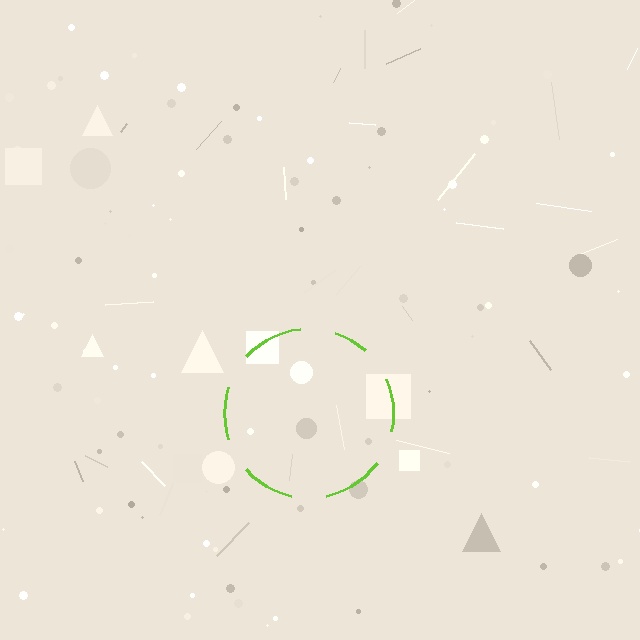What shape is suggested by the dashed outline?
The dashed outline suggests a circle.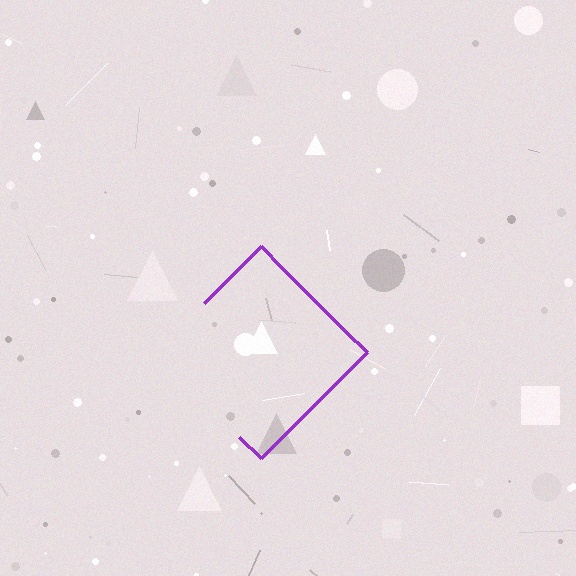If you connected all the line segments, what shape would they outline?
They would outline a diamond.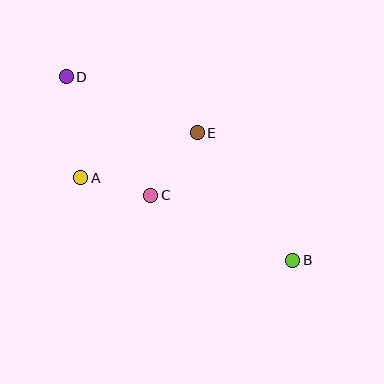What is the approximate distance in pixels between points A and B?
The distance between A and B is approximately 228 pixels.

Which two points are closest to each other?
Points A and C are closest to each other.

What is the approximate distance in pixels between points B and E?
The distance between B and E is approximately 159 pixels.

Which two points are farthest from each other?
Points B and D are farthest from each other.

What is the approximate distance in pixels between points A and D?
The distance between A and D is approximately 102 pixels.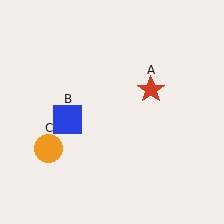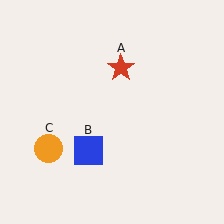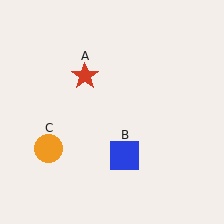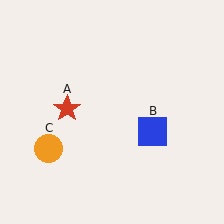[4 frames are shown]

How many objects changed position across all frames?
2 objects changed position: red star (object A), blue square (object B).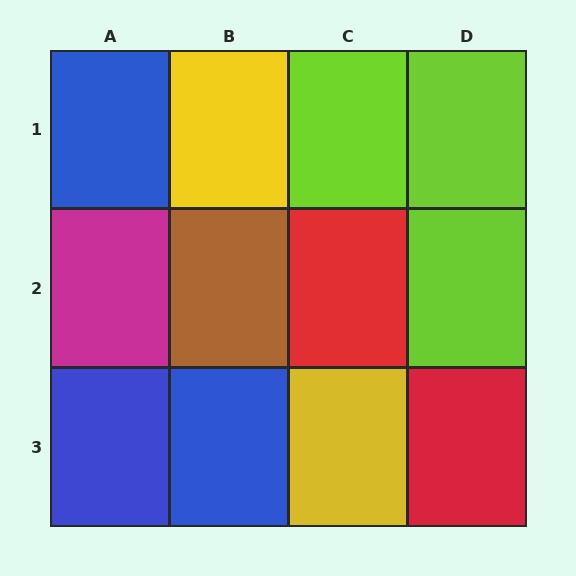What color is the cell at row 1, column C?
Lime.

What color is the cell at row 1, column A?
Blue.